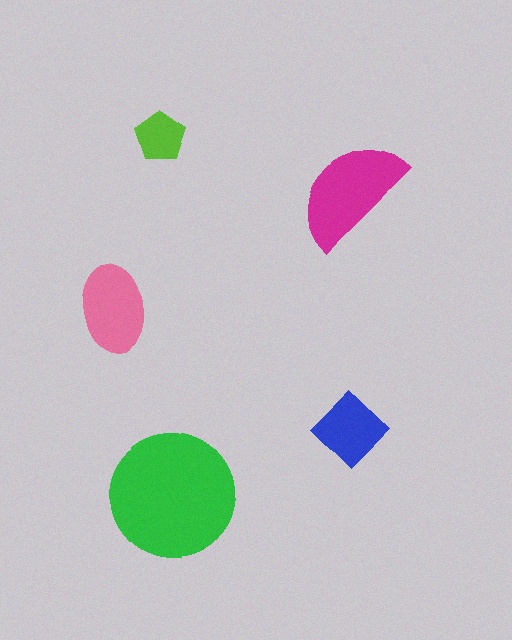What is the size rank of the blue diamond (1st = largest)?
4th.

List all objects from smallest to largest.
The lime pentagon, the blue diamond, the pink ellipse, the magenta semicircle, the green circle.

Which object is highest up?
The lime pentagon is topmost.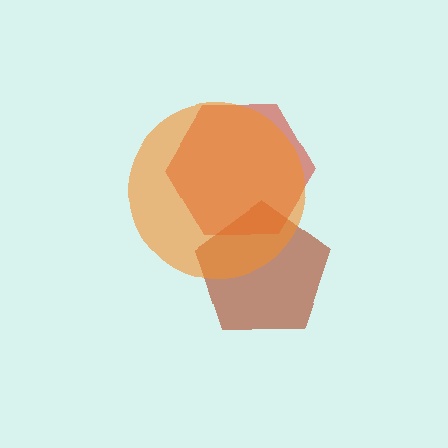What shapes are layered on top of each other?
The layered shapes are: a brown pentagon, a red hexagon, an orange circle.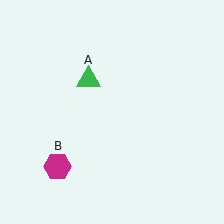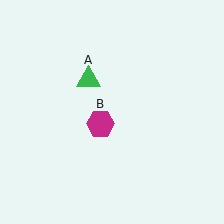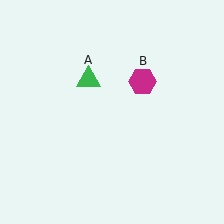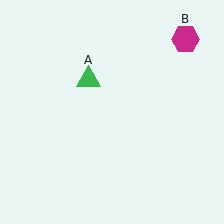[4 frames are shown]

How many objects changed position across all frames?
1 object changed position: magenta hexagon (object B).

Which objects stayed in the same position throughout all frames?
Green triangle (object A) remained stationary.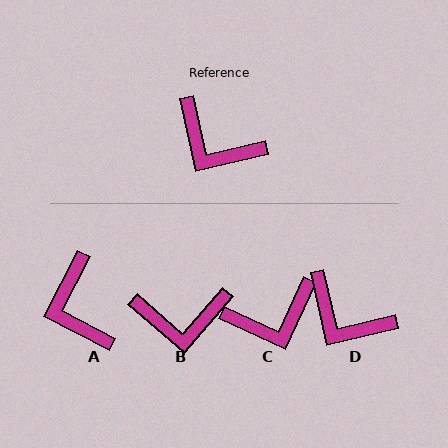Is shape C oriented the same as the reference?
No, it is off by about 53 degrees.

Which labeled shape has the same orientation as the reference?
D.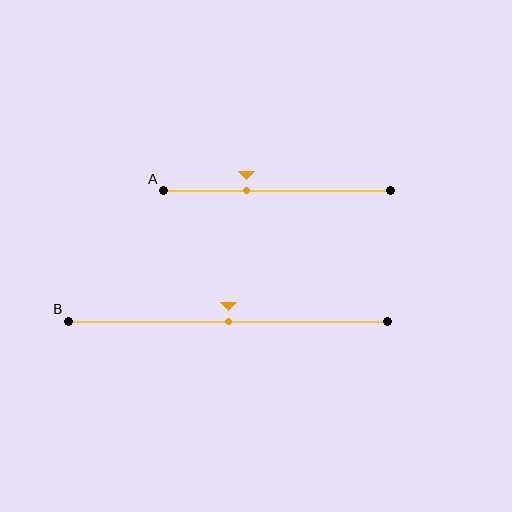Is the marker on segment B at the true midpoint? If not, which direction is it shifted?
Yes, the marker on segment B is at the true midpoint.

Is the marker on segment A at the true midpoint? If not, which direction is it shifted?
No, the marker on segment A is shifted to the left by about 14% of the segment length.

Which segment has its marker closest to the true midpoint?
Segment B has its marker closest to the true midpoint.